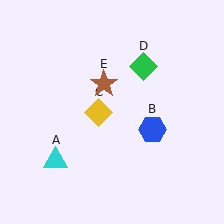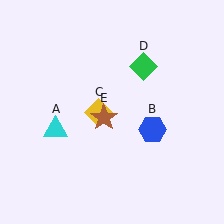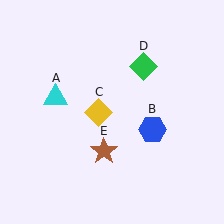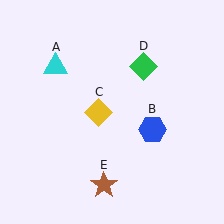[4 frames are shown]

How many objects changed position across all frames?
2 objects changed position: cyan triangle (object A), brown star (object E).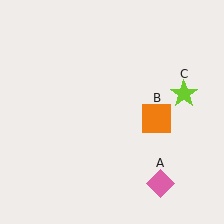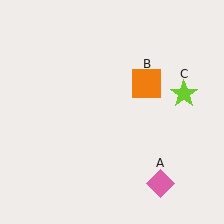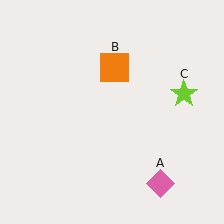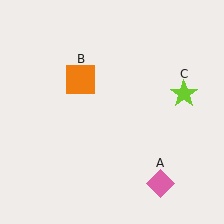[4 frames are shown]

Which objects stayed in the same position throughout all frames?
Pink diamond (object A) and lime star (object C) remained stationary.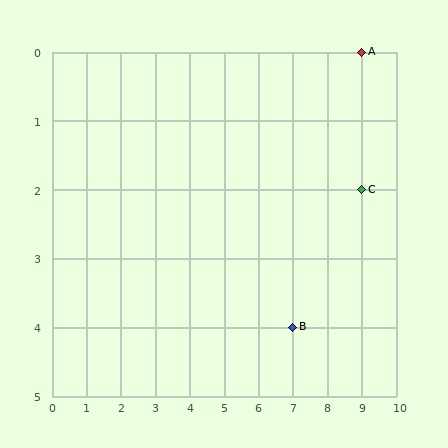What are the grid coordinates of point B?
Point B is at grid coordinates (7, 4).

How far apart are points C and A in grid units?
Points C and A are 2 rows apart.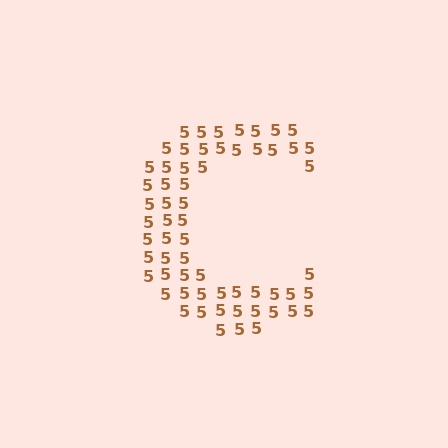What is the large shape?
The large shape is the letter C.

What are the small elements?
The small elements are digit 5's.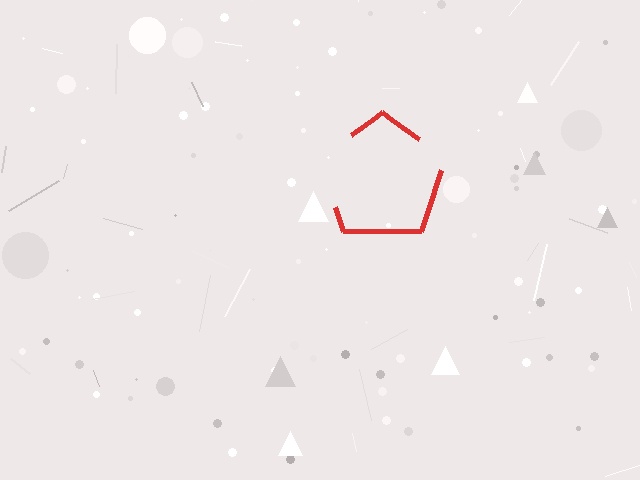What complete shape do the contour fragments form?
The contour fragments form a pentagon.